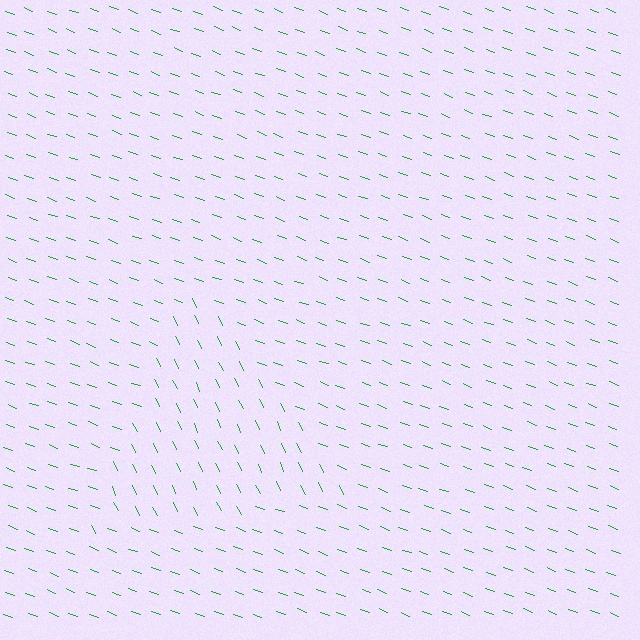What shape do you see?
I see a triangle.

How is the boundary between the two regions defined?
The boundary is defined purely by a change in line orientation (approximately 45 degrees difference). All lines are the same color and thickness.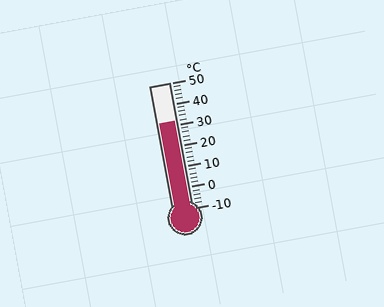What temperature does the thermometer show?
The thermometer shows approximately 32°C.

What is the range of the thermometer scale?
The thermometer scale ranges from -10°C to 50°C.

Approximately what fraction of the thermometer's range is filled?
The thermometer is filled to approximately 70% of its range.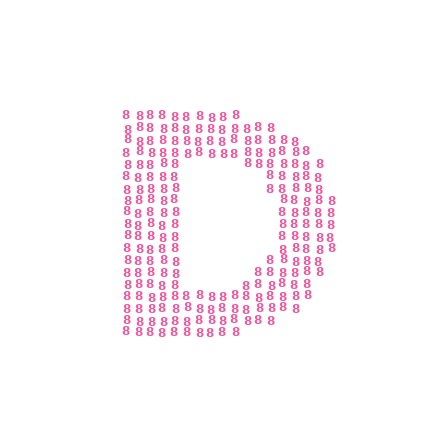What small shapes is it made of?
It is made of small digit 8's.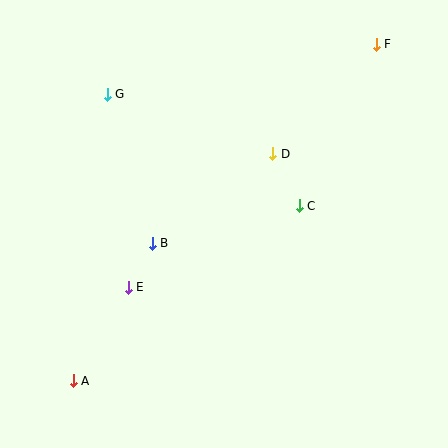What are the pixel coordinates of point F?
Point F is at (376, 44).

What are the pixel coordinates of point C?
Point C is at (299, 206).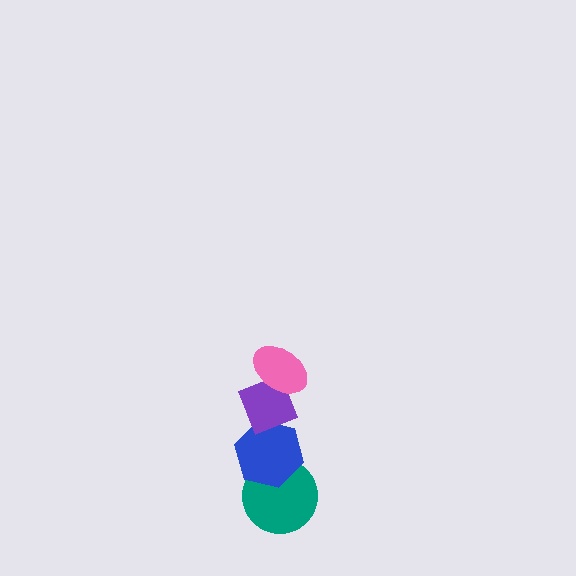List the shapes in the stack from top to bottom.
From top to bottom: the pink ellipse, the purple diamond, the blue hexagon, the teal circle.